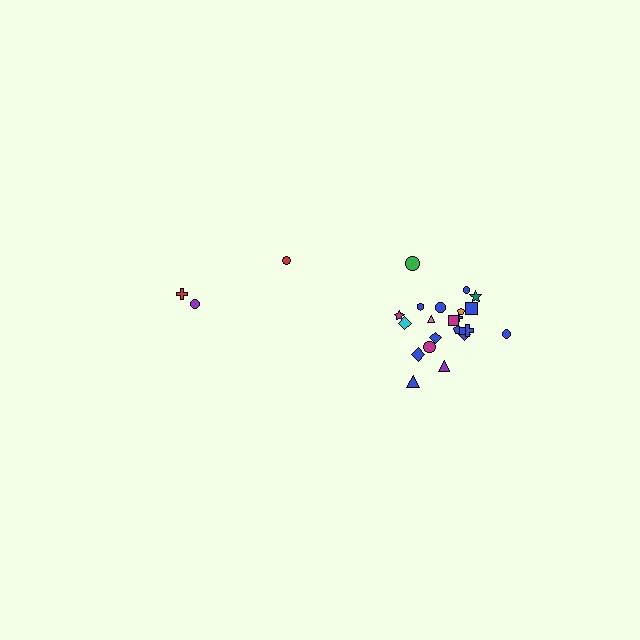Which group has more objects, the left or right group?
The right group.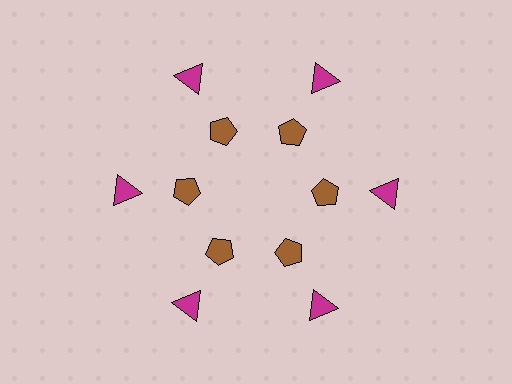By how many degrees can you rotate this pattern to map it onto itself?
The pattern maps onto itself every 60 degrees of rotation.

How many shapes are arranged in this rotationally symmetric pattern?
There are 12 shapes, arranged in 6 groups of 2.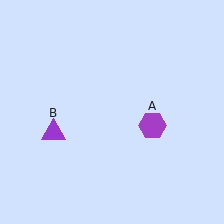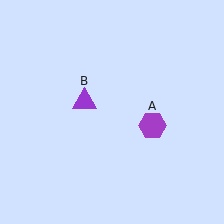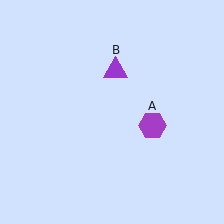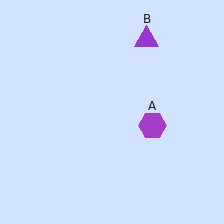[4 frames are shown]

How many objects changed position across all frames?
1 object changed position: purple triangle (object B).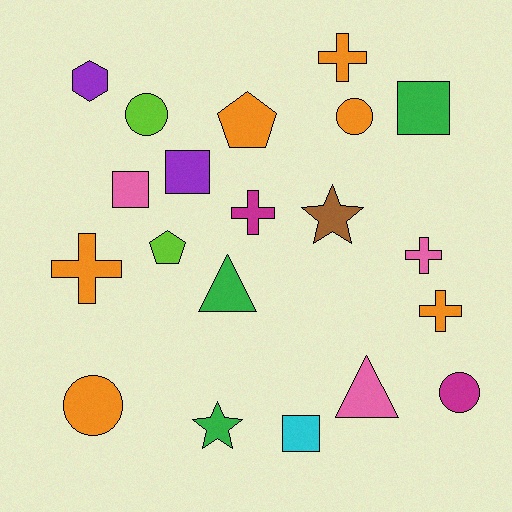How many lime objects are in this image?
There are 2 lime objects.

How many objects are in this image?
There are 20 objects.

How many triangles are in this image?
There are 2 triangles.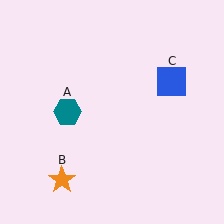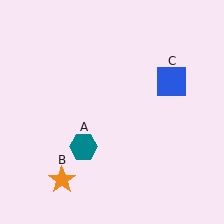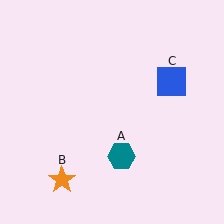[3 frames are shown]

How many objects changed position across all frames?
1 object changed position: teal hexagon (object A).